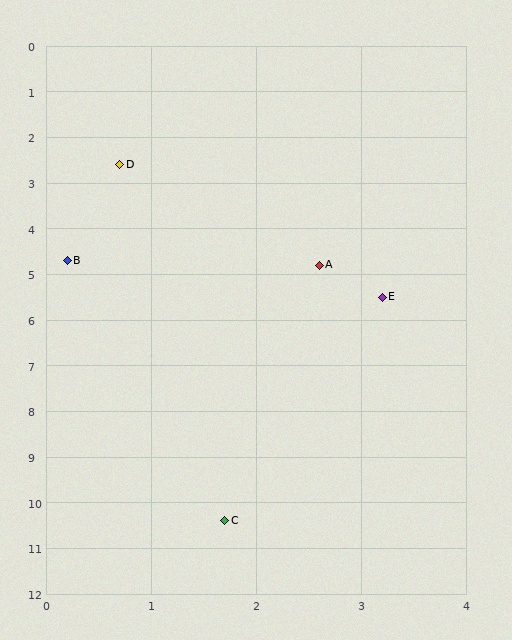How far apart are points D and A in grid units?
Points D and A are about 2.9 grid units apart.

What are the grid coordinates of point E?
Point E is at approximately (3.2, 5.5).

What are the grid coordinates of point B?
Point B is at approximately (0.2, 4.7).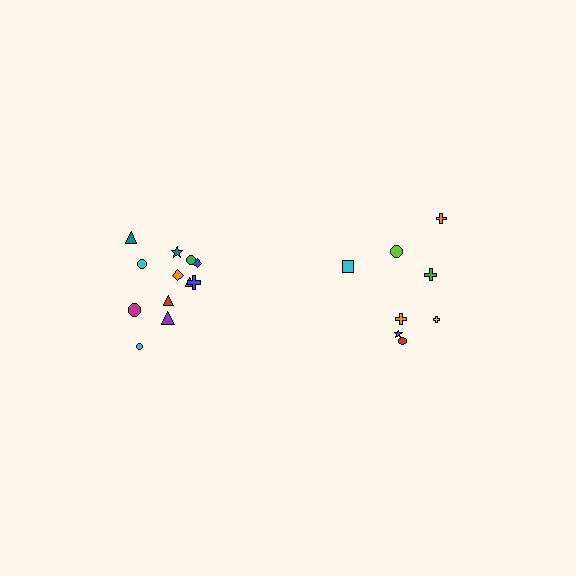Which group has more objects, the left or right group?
The left group.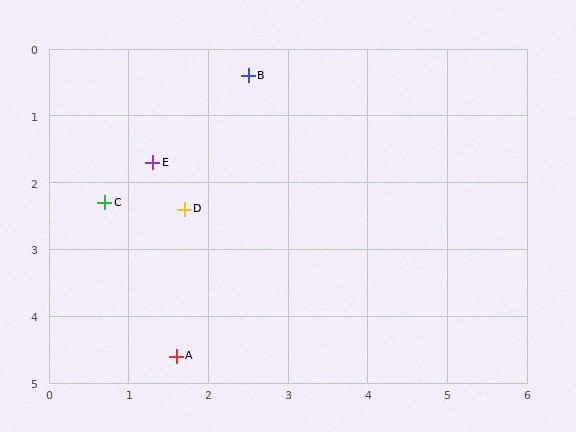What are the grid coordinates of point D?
Point D is at approximately (1.7, 2.4).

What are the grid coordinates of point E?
Point E is at approximately (1.3, 1.7).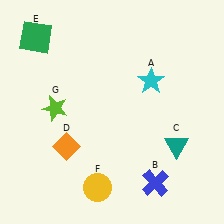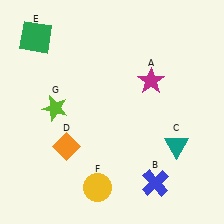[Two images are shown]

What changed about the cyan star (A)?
In Image 1, A is cyan. In Image 2, it changed to magenta.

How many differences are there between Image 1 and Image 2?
There is 1 difference between the two images.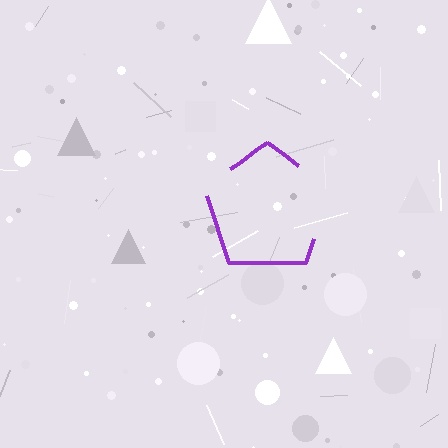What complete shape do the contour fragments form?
The contour fragments form a pentagon.